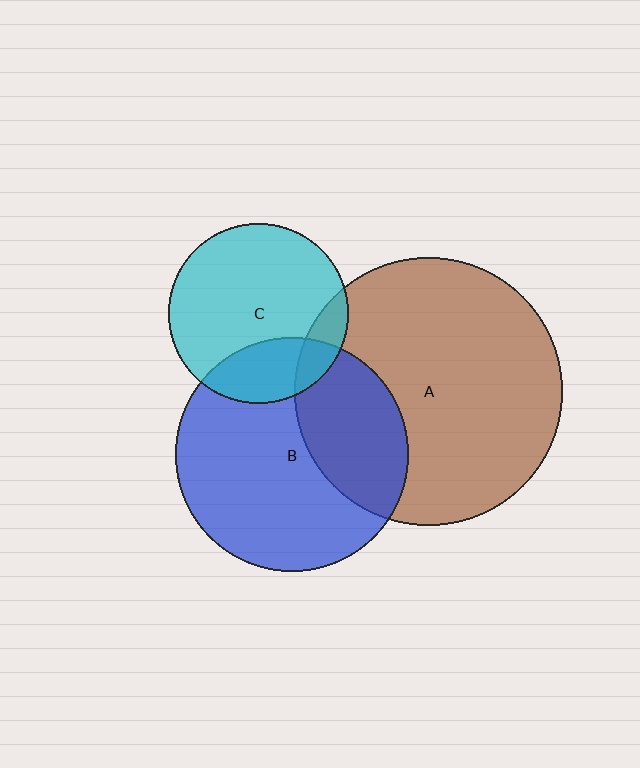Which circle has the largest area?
Circle A (brown).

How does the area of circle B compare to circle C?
Approximately 1.7 times.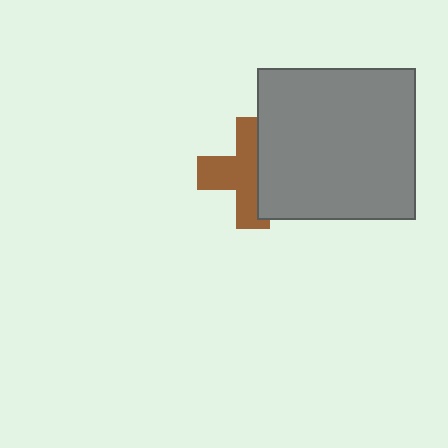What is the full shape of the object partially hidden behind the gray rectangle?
The partially hidden object is a brown cross.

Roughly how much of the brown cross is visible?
About half of it is visible (roughly 60%).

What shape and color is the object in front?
The object in front is a gray rectangle.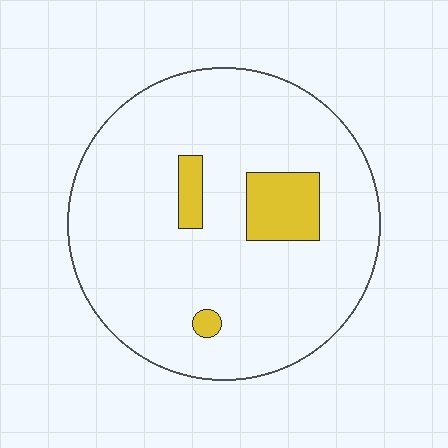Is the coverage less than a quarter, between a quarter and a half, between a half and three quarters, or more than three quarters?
Less than a quarter.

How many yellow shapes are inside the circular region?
3.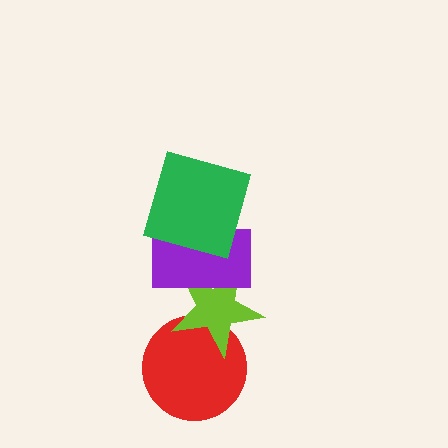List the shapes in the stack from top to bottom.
From top to bottom: the green square, the purple rectangle, the lime star, the red circle.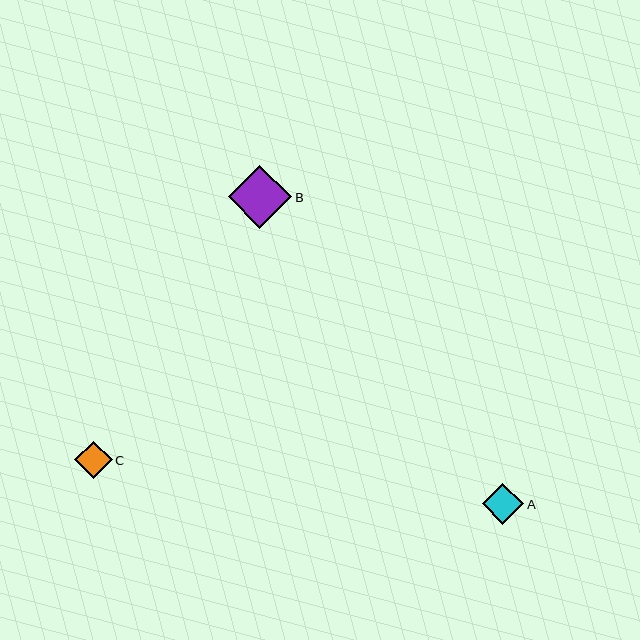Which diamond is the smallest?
Diamond C is the smallest with a size of approximately 37 pixels.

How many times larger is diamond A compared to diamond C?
Diamond A is approximately 1.1 times the size of diamond C.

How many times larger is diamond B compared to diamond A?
Diamond B is approximately 1.5 times the size of diamond A.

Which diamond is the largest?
Diamond B is the largest with a size of approximately 63 pixels.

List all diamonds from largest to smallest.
From largest to smallest: B, A, C.